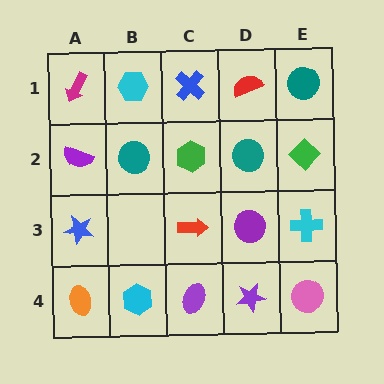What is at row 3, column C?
A red arrow.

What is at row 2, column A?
A purple semicircle.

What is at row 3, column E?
A cyan cross.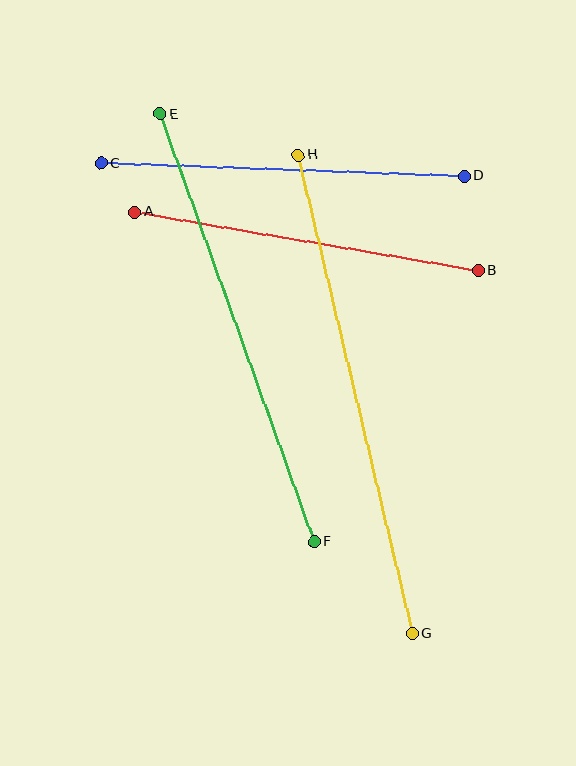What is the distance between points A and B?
The distance is approximately 349 pixels.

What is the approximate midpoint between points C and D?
The midpoint is at approximately (283, 170) pixels.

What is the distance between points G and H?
The distance is approximately 492 pixels.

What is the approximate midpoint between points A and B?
The midpoint is at approximately (306, 241) pixels.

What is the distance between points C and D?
The distance is approximately 364 pixels.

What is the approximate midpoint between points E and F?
The midpoint is at approximately (237, 328) pixels.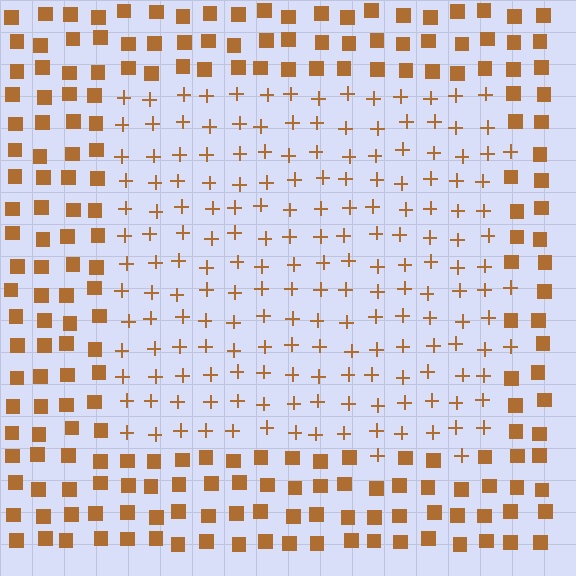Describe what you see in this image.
The image is filled with small brown elements arranged in a uniform grid. A rectangle-shaped region contains plus signs, while the surrounding area contains squares. The boundary is defined purely by the change in element shape.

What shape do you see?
I see a rectangle.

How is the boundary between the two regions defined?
The boundary is defined by a change in element shape: plus signs inside vs. squares outside. All elements share the same color and spacing.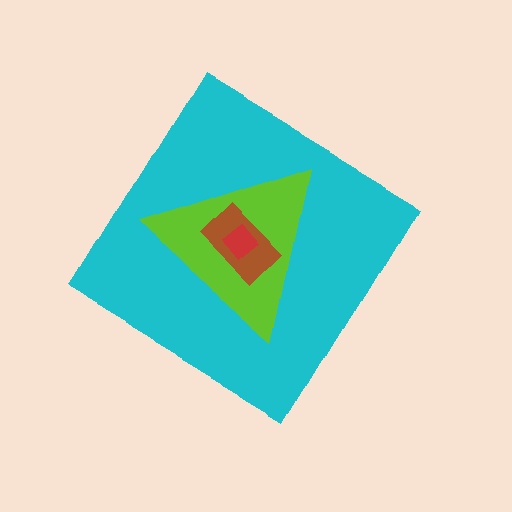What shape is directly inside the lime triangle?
The brown rectangle.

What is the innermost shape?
The red diamond.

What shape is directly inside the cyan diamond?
The lime triangle.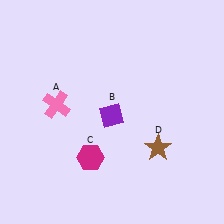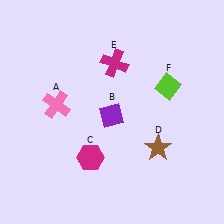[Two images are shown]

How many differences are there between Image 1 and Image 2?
There are 2 differences between the two images.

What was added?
A magenta cross (E), a lime diamond (F) were added in Image 2.